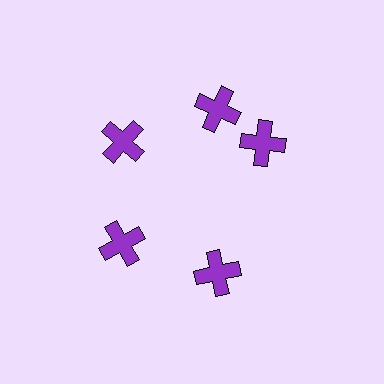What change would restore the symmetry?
The symmetry would be restored by rotating it back into even spacing with its neighbors so that all 5 crosses sit at equal angles and equal distance from the center.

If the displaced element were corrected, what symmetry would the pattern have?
It would have 5-fold rotational symmetry — the pattern would map onto itself every 72 degrees.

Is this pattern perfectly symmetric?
No. The 5 purple crosses are arranged in a ring, but one element near the 3 o'clock position is rotated out of alignment along the ring, breaking the 5-fold rotational symmetry.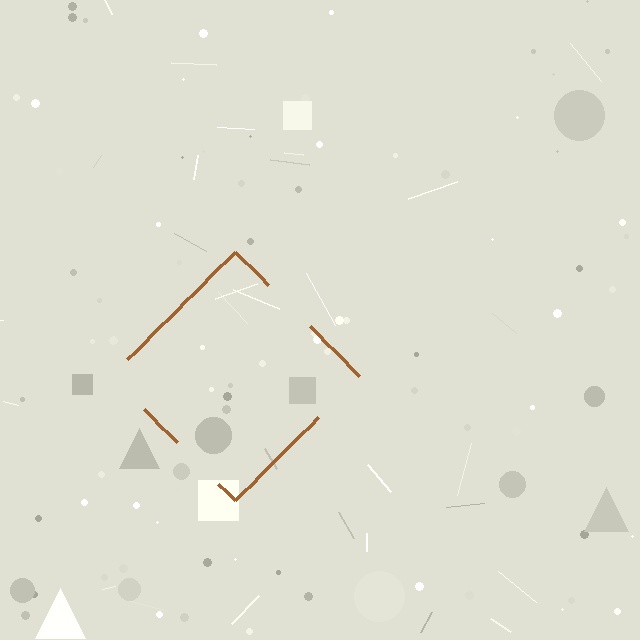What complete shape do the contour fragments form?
The contour fragments form a diamond.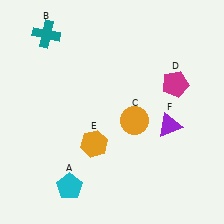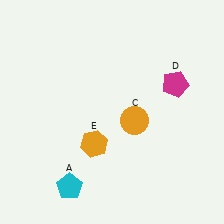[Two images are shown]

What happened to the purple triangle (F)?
The purple triangle (F) was removed in Image 2. It was in the bottom-right area of Image 1.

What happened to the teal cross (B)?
The teal cross (B) was removed in Image 2. It was in the top-left area of Image 1.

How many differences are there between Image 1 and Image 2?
There are 2 differences between the two images.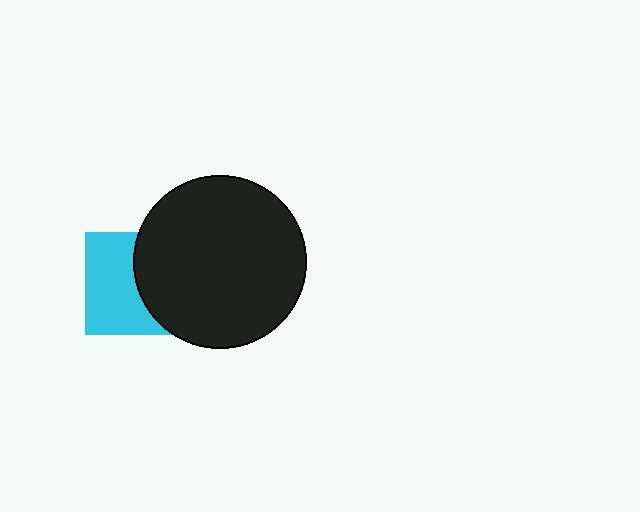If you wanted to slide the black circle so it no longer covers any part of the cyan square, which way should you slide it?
Slide it right — that is the most direct way to separate the two shapes.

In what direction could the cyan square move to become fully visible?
The cyan square could move left. That would shift it out from behind the black circle entirely.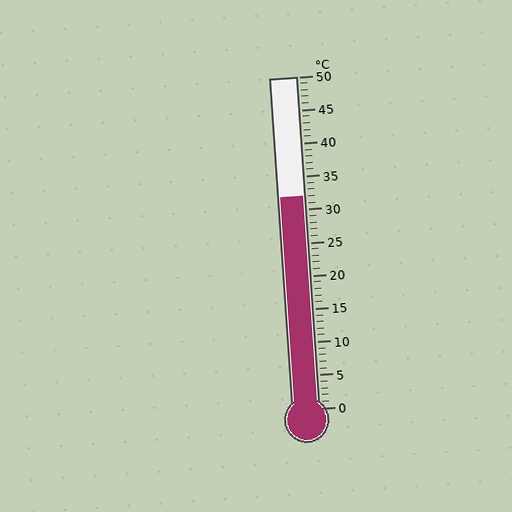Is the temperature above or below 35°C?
The temperature is below 35°C.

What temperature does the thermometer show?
The thermometer shows approximately 32°C.